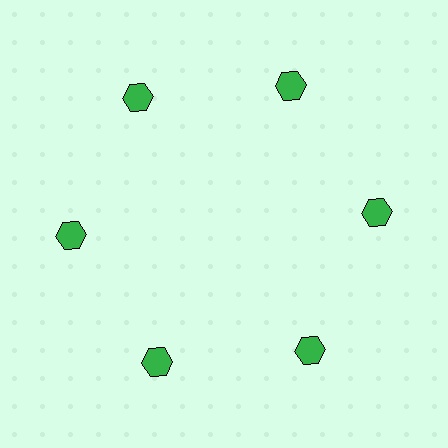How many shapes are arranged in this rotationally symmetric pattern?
There are 6 shapes, arranged in 6 groups of 1.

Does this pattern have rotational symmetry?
Yes, this pattern has 6-fold rotational symmetry. It looks the same after rotating 60 degrees around the center.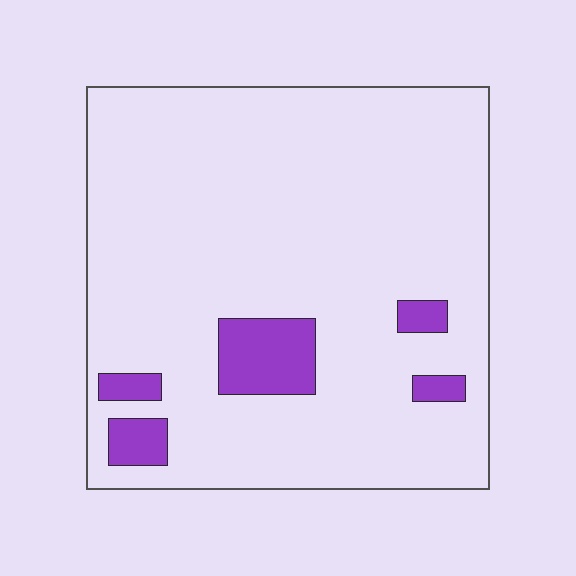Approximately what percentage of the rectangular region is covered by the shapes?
Approximately 10%.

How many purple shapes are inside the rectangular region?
5.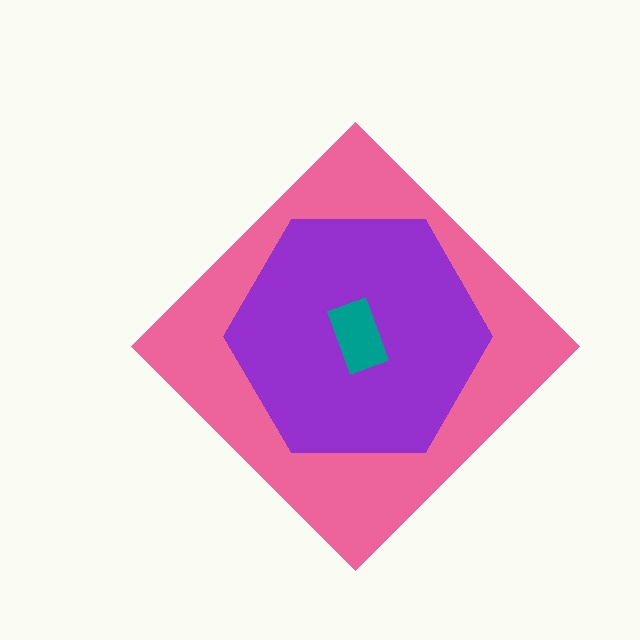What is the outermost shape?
The pink diamond.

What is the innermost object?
The teal rectangle.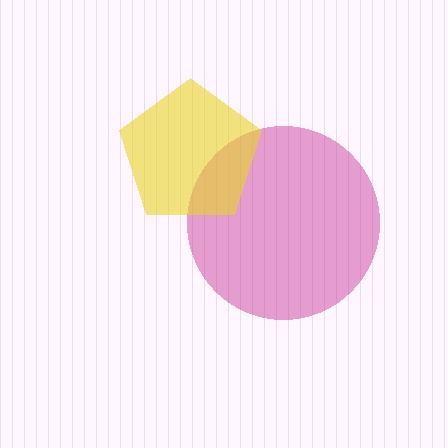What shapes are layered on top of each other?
The layered shapes are: a magenta circle, a yellow pentagon.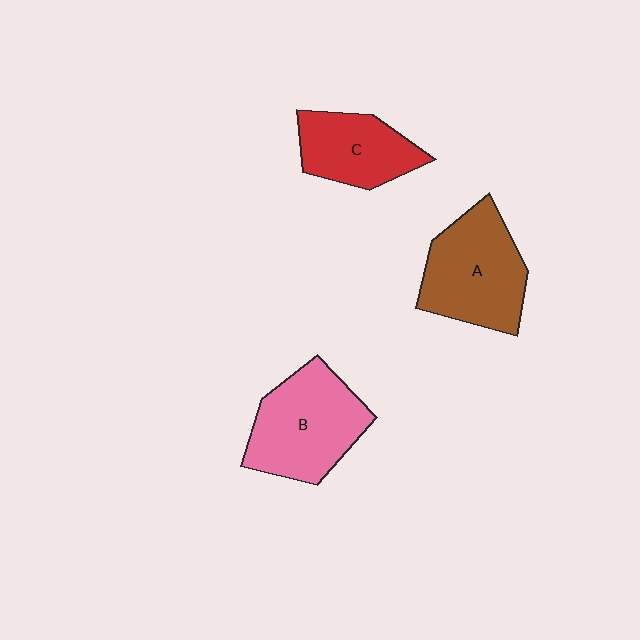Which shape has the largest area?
Shape B (pink).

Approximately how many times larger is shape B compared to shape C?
Approximately 1.4 times.